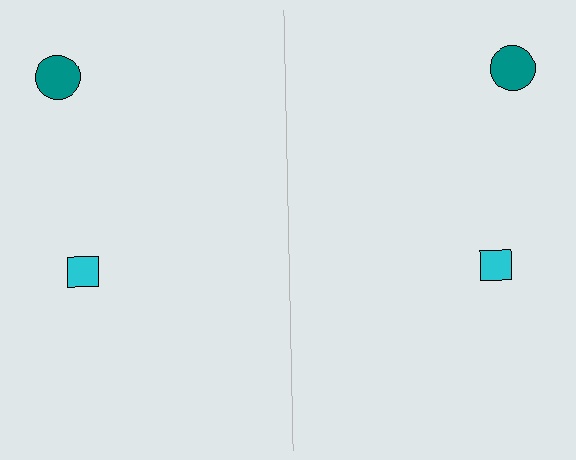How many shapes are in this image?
There are 4 shapes in this image.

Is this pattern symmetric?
Yes, this pattern has bilateral (reflection) symmetry.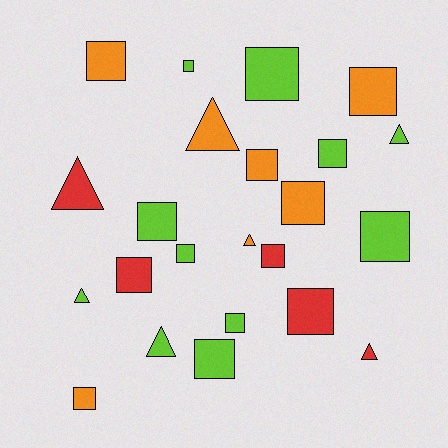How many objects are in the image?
There are 23 objects.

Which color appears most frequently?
Lime, with 11 objects.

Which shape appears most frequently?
Square, with 16 objects.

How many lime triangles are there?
There are 3 lime triangles.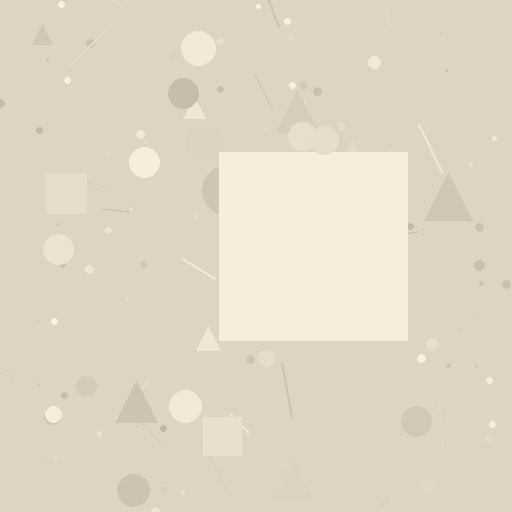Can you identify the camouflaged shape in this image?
The camouflaged shape is a square.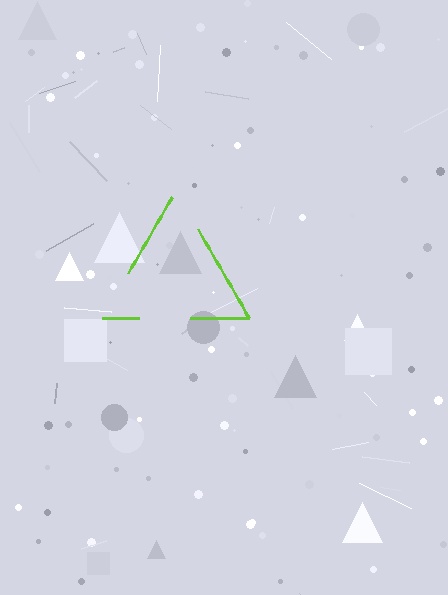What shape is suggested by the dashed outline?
The dashed outline suggests a triangle.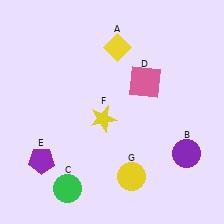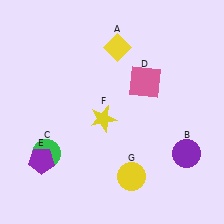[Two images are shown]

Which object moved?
The green circle (C) moved up.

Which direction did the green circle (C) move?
The green circle (C) moved up.